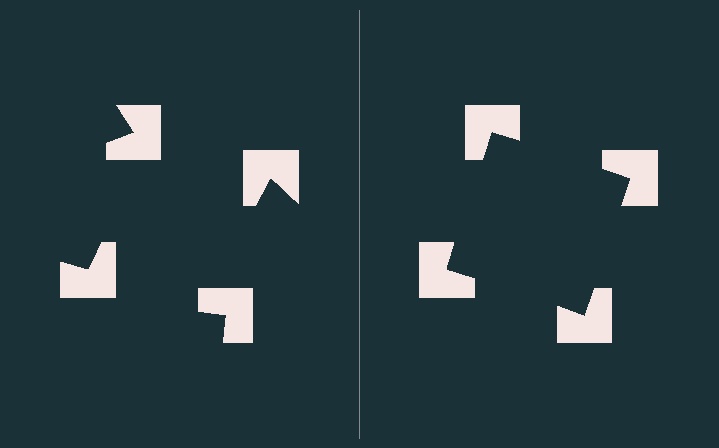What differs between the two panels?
The notched squares are positioned identically on both sides; only the wedge orientations differ. On the right they align to a square; on the left they are misaligned.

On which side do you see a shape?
An illusory square appears on the right side. On the left side the wedge cuts are rotated, so no coherent shape forms.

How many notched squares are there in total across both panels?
8 — 4 on each side.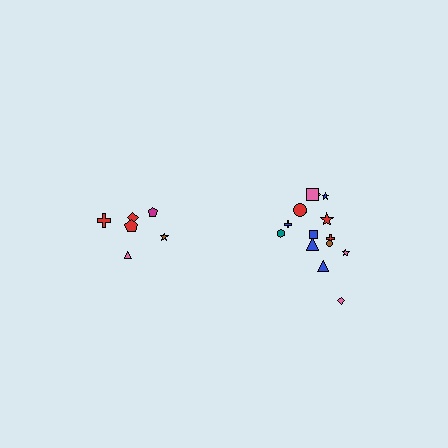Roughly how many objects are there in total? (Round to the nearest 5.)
Roughly 20 objects in total.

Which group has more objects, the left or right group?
The right group.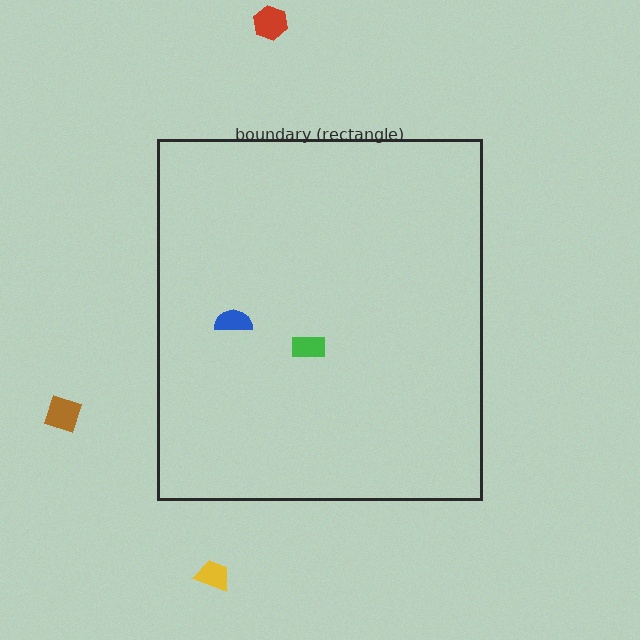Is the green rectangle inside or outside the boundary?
Inside.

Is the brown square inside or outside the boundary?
Outside.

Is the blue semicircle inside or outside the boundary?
Inside.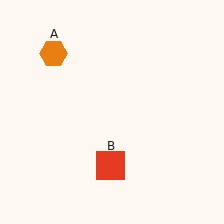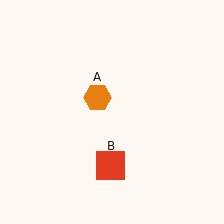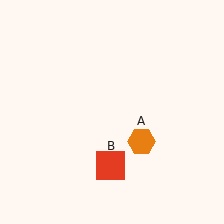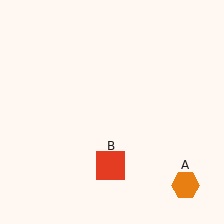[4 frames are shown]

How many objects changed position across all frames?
1 object changed position: orange hexagon (object A).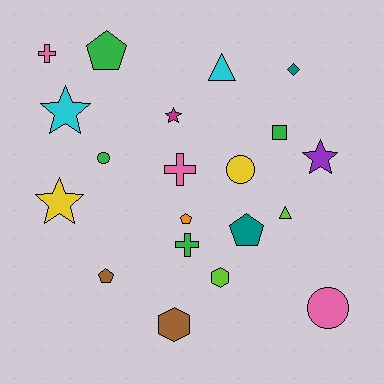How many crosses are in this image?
There are 3 crosses.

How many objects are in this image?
There are 20 objects.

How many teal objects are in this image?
There are 2 teal objects.